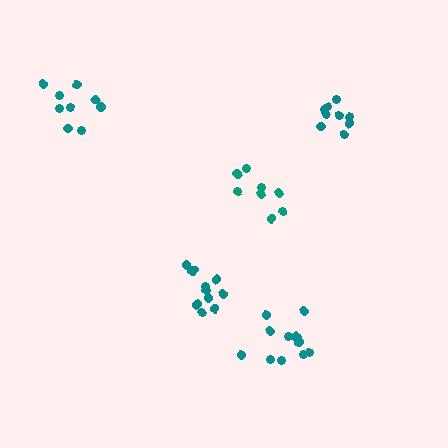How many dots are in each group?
Group 1: 8 dots, Group 2: 11 dots, Group 3: 9 dots, Group 4: 12 dots, Group 5: 9 dots (49 total).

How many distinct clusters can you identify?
There are 5 distinct clusters.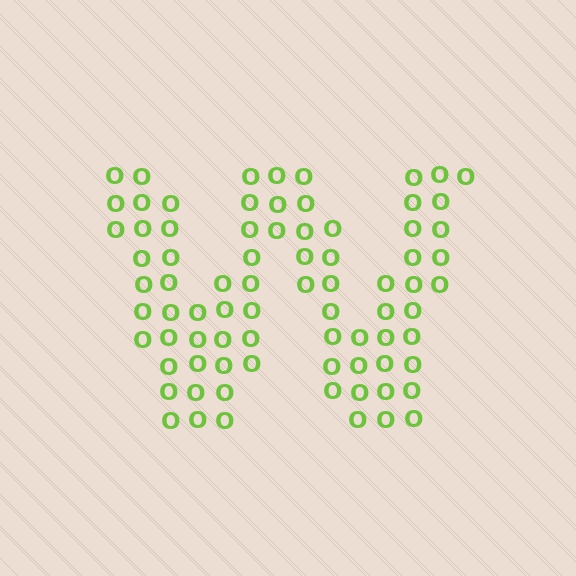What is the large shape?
The large shape is the letter W.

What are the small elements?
The small elements are letter O's.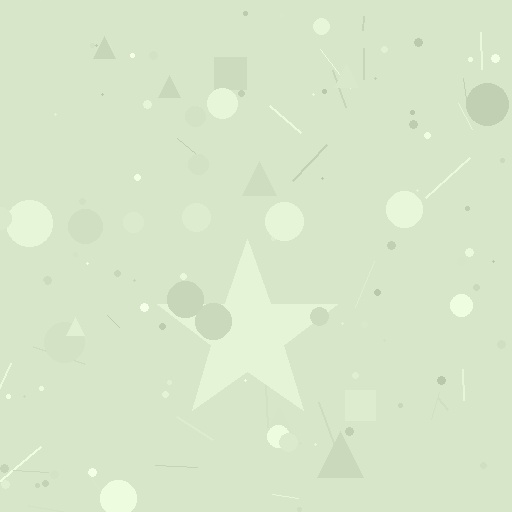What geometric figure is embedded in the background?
A star is embedded in the background.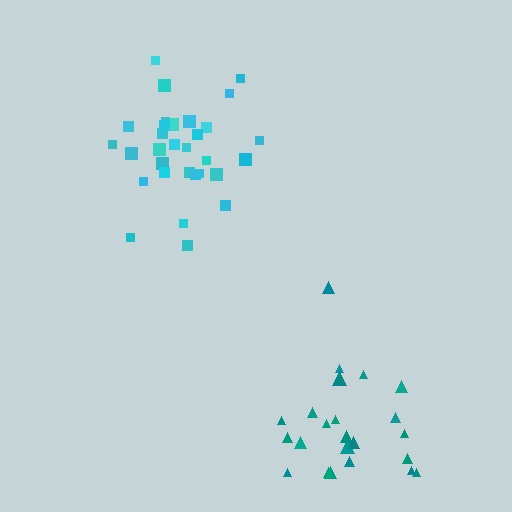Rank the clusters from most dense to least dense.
cyan, teal.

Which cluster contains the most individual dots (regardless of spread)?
Cyan (32).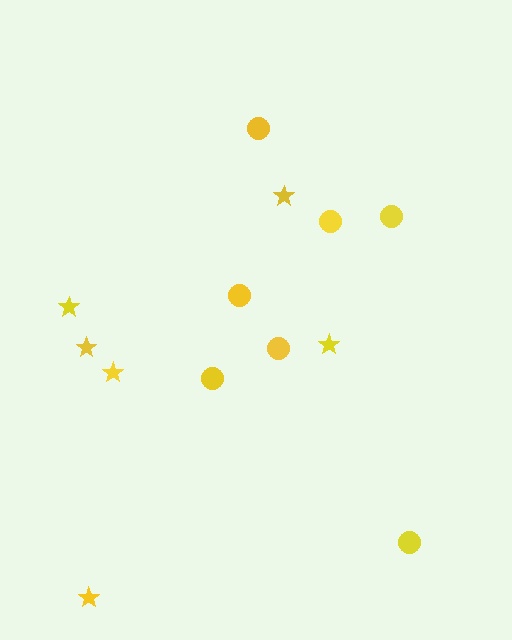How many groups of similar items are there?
There are 2 groups: one group of circles (7) and one group of stars (6).